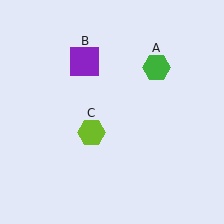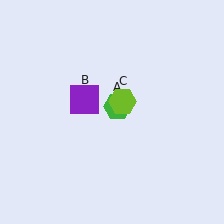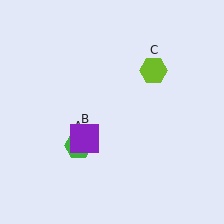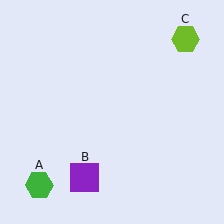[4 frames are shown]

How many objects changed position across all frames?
3 objects changed position: green hexagon (object A), purple square (object B), lime hexagon (object C).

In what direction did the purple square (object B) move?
The purple square (object B) moved down.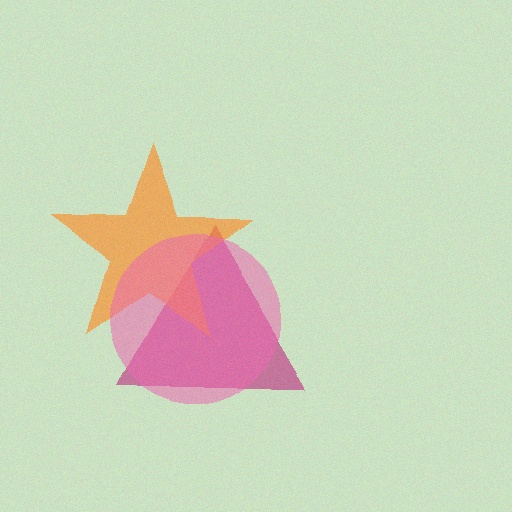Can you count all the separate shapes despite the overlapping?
Yes, there are 3 separate shapes.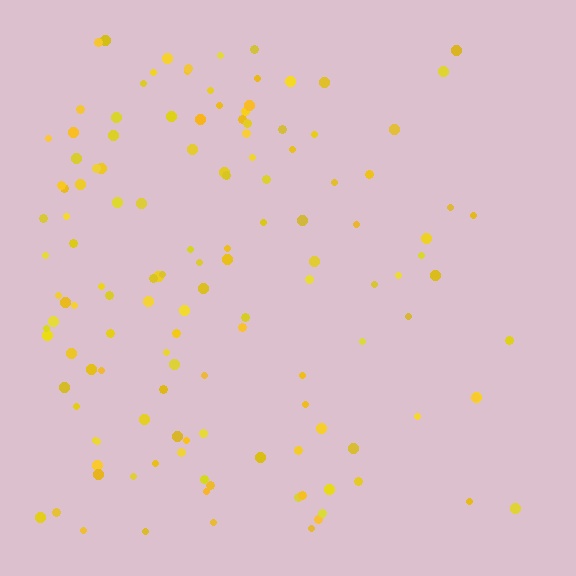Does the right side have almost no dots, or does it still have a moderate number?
Still a moderate number, just noticeably fewer than the left.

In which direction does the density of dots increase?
From right to left, with the left side densest.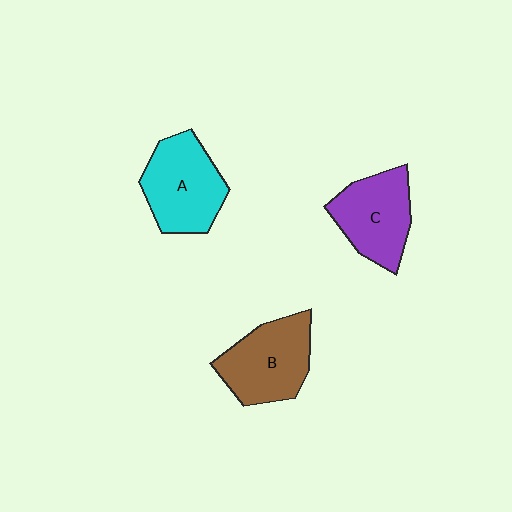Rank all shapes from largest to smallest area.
From largest to smallest: A (cyan), B (brown), C (purple).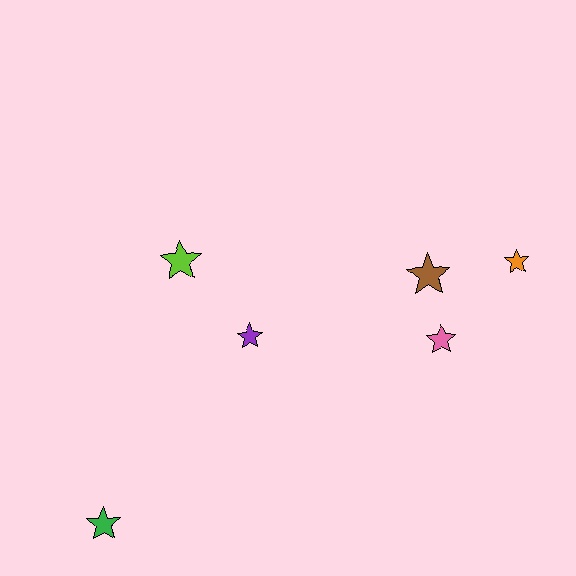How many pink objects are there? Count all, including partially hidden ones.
There is 1 pink object.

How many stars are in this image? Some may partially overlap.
There are 6 stars.